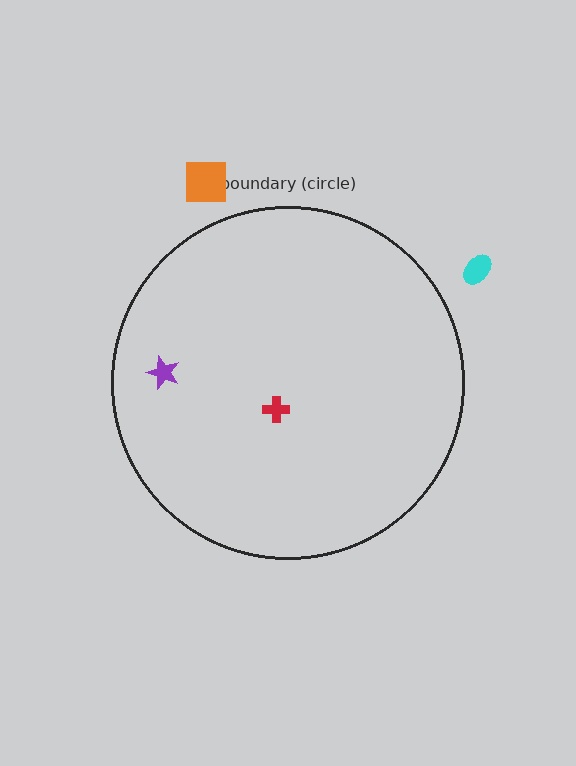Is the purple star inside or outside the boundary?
Inside.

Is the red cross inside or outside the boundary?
Inside.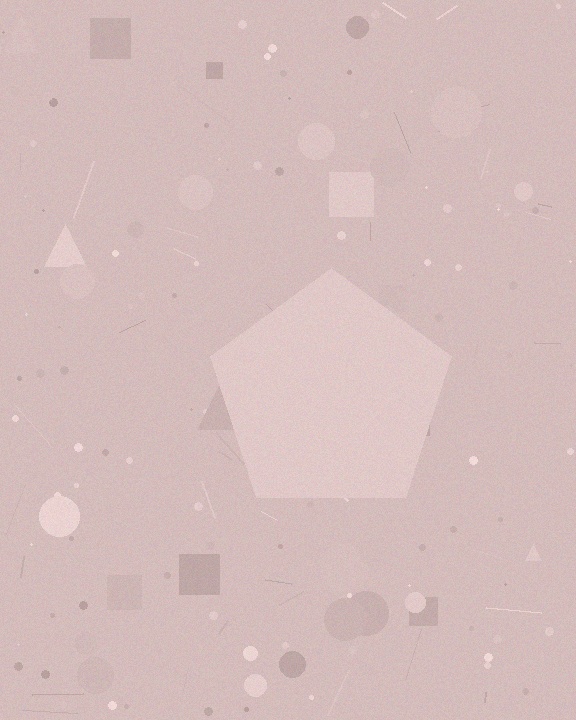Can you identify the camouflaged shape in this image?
The camouflaged shape is a pentagon.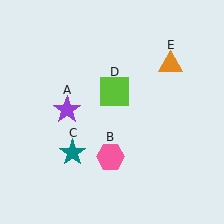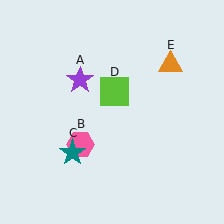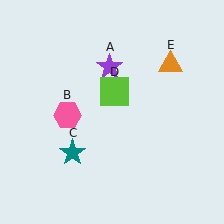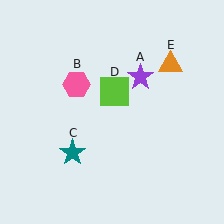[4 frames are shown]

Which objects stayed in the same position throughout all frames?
Teal star (object C) and lime square (object D) and orange triangle (object E) remained stationary.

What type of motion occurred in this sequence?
The purple star (object A), pink hexagon (object B) rotated clockwise around the center of the scene.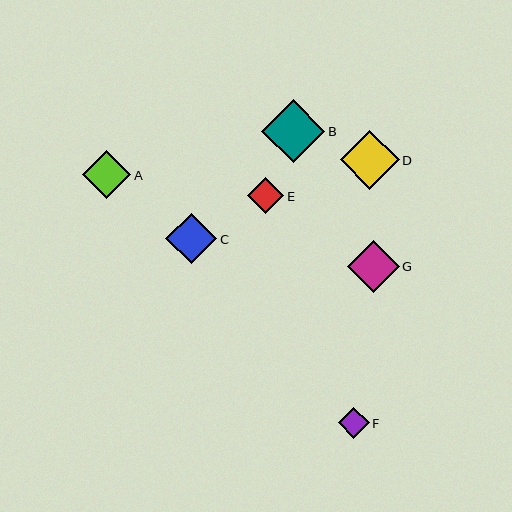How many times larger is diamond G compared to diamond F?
Diamond G is approximately 1.7 times the size of diamond F.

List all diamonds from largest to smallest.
From largest to smallest: B, D, G, C, A, E, F.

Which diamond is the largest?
Diamond B is the largest with a size of approximately 63 pixels.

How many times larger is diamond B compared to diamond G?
Diamond B is approximately 1.2 times the size of diamond G.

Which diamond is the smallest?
Diamond F is the smallest with a size of approximately 31 pixels.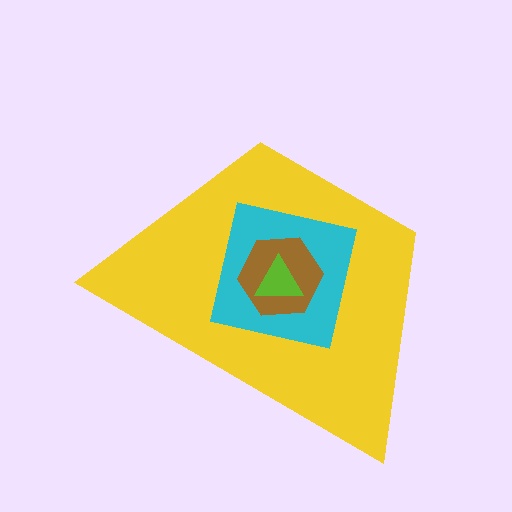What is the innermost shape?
The lime triangle.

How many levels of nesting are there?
4.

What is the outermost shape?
The yellow trapezoid.